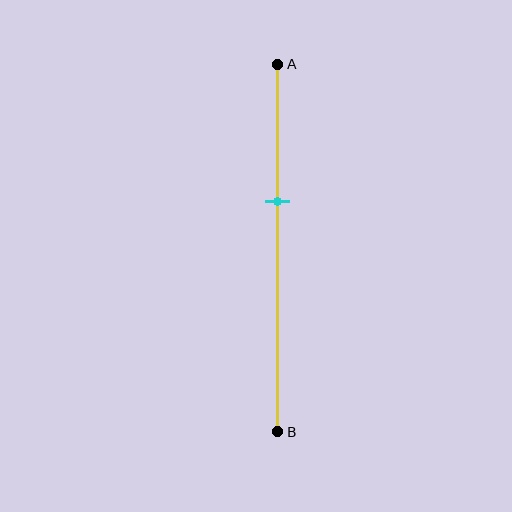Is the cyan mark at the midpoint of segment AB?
No, the mark is at about 35% from A, not at the 50% midpoint.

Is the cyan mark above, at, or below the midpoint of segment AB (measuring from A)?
The cyan mark is above the midpoint of segment AB.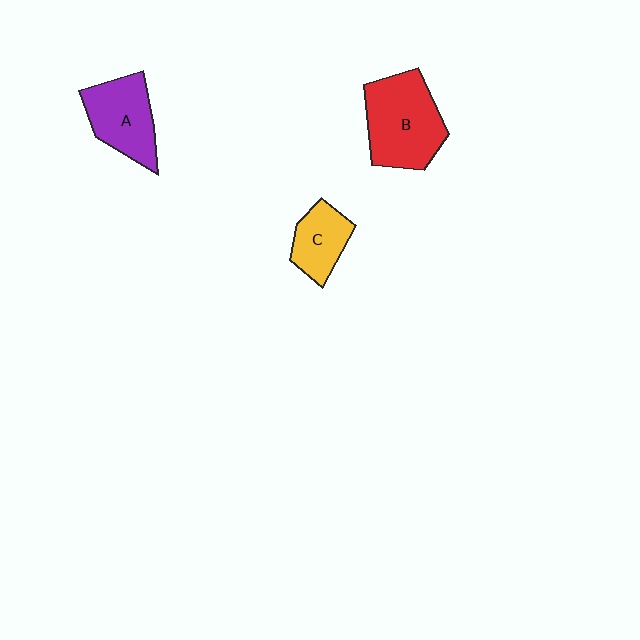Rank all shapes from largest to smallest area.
From largest to smallest: B (red), A (purple), C (yellow).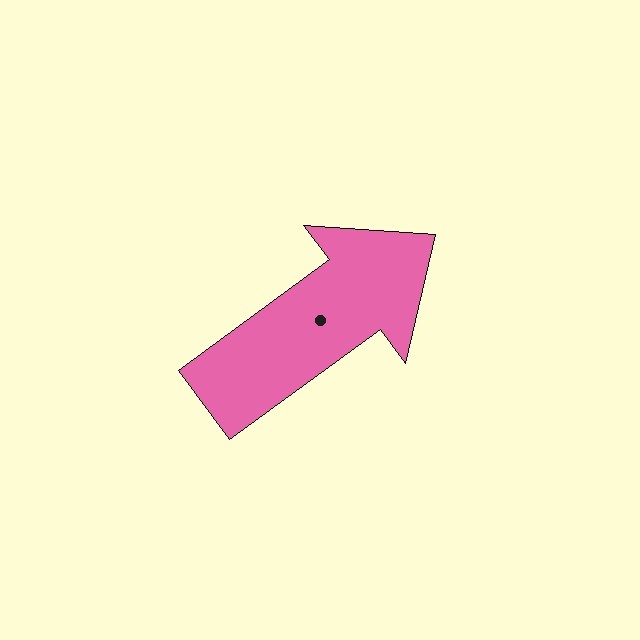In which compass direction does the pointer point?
Northeast.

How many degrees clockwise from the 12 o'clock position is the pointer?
Approximately 54 degrees.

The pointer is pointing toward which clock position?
Roughly 2 o'clock.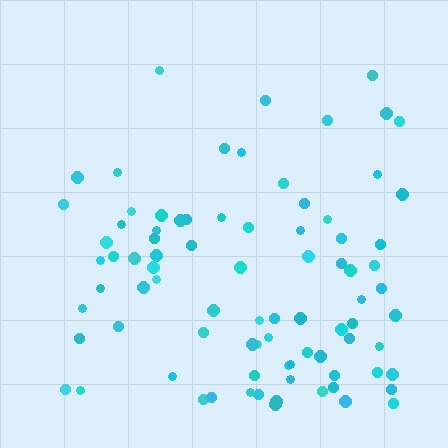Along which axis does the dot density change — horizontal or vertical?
Vertical.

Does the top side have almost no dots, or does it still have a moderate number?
Still a moderate number, just noticeably fewer than the bottom.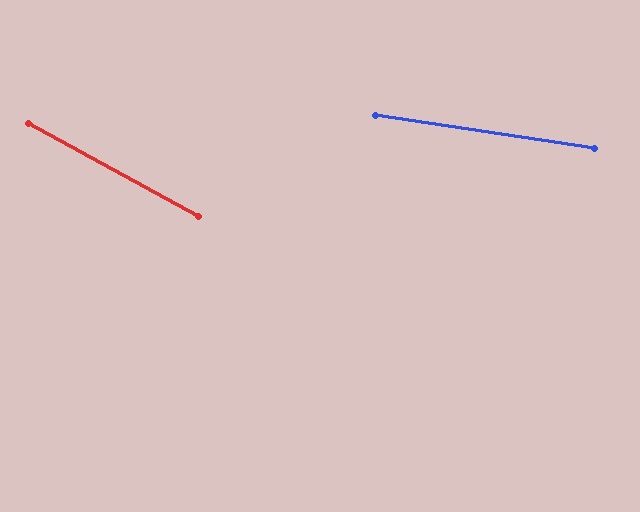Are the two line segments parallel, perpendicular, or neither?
Neither parallel nor perpendicular — they differ by about 20°.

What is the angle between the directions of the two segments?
Approximately 20 degrees.